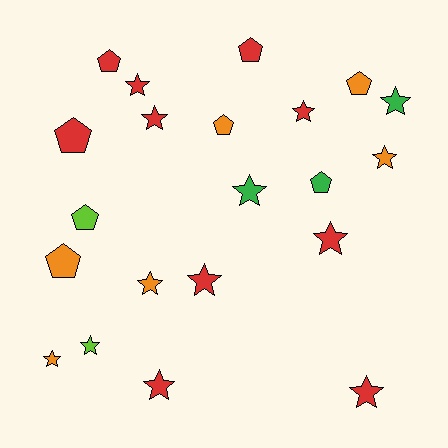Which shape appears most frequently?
Star, with 13 objects.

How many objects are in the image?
There are 21 objects.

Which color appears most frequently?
Red, with 10 objects.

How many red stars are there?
There are 7 red stars.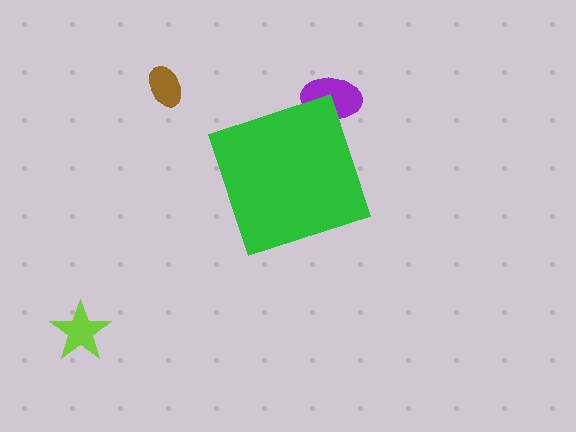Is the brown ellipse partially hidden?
No, the brown ellipse is fully visible.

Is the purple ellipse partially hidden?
Yes, the purple ellipse is partially hidden behind the green diamond.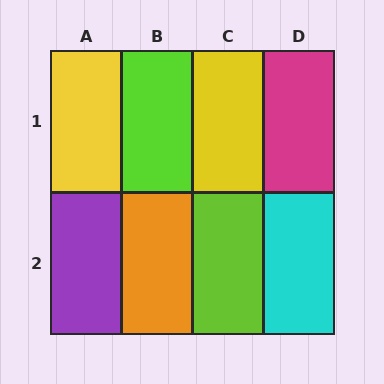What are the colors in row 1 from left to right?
Yellow, lime, yellow, magenta.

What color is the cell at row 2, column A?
Purple.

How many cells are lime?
2 cells are lime.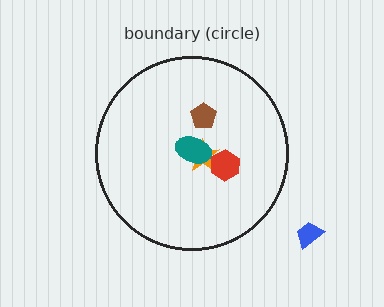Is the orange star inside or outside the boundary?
Inside.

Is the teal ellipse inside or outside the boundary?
Inside.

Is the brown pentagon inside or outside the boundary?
Inside.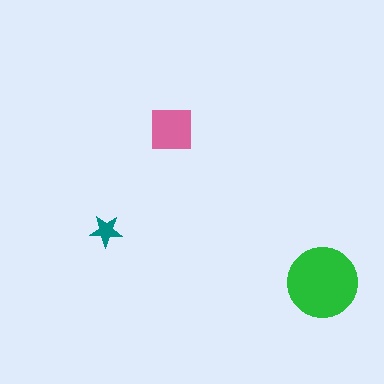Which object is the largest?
The green circle.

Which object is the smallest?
The teal star.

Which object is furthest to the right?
The green circle is rightmost.